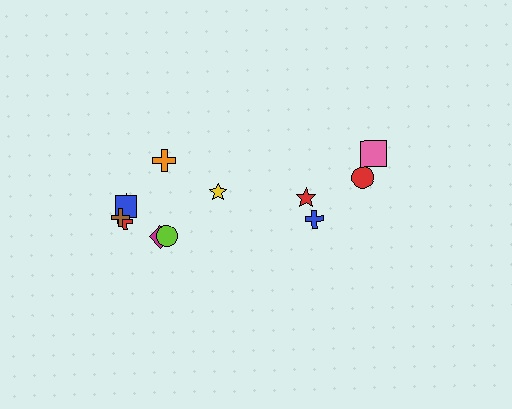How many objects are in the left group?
There are 8 objects.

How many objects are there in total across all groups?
There are 12 objects.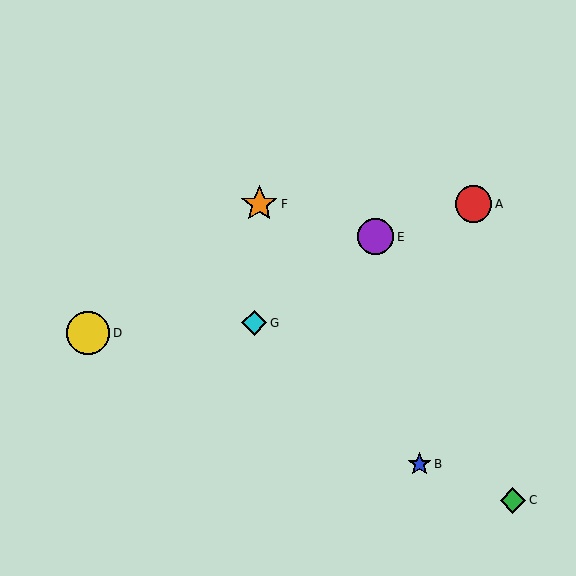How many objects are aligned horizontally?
2 objects (A, F) are aligned horizontally.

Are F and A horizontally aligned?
Yes, both are at y≈204.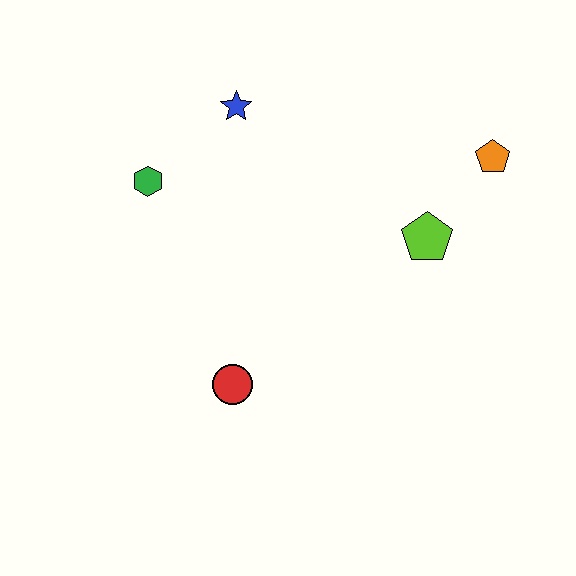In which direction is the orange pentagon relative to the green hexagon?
The orange pentagon is to the right of the green hexagon.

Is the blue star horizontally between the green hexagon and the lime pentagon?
Yes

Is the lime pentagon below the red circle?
No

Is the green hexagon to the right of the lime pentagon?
No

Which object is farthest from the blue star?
The red circle is farthest from the blue star.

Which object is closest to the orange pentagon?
The lime pentagon is closest to the orange pentagon.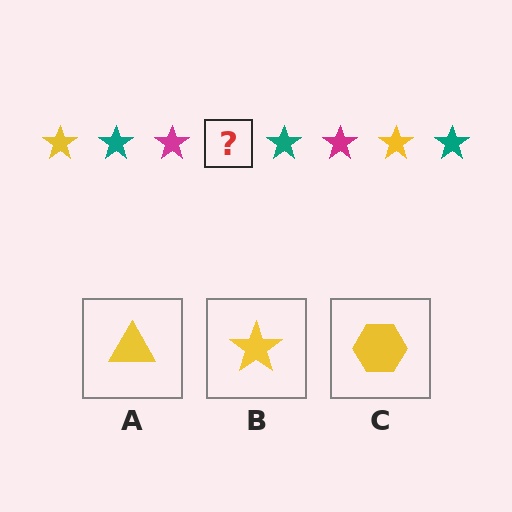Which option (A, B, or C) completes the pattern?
B.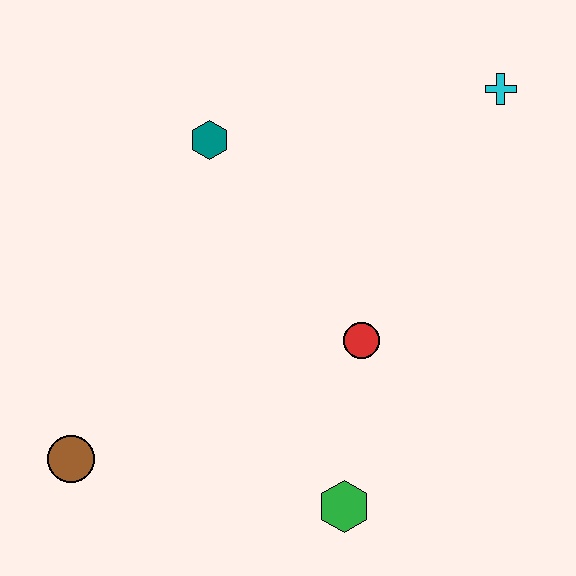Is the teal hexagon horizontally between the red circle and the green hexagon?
No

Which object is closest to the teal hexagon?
The red circle is closest to the teal hexagon.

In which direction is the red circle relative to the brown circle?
The red circle is to the right of the brown circle.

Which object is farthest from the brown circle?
The cyan cross is farthest from the brown circle.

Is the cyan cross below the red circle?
No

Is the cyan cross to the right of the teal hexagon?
Yes